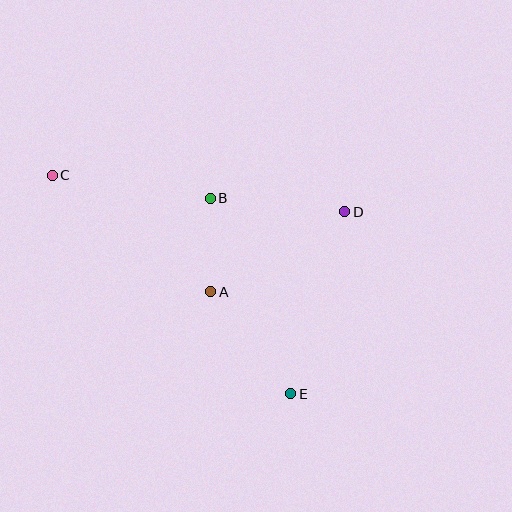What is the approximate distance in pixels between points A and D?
The distance between A and D is approximately 156 pixels.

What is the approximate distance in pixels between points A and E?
The distance between A and E is approximately 130 pixels.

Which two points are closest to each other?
Points A and B are closest to each other.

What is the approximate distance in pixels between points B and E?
The distance between B and E is approximately 212 pixels.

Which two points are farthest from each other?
Points C and E are farthest from each other.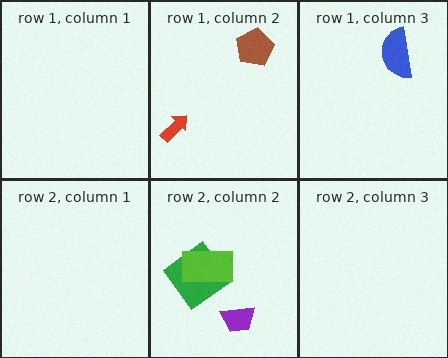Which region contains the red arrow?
The row 1, column 2 region.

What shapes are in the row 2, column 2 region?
The green diamond, the purple trapezoid, the lime rectangle.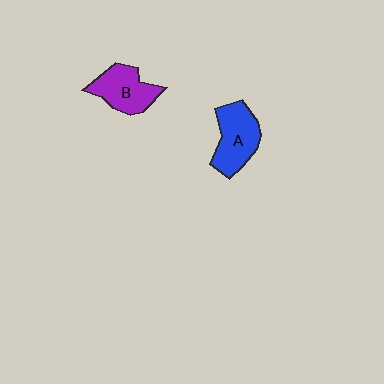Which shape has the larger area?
Shape A (blue).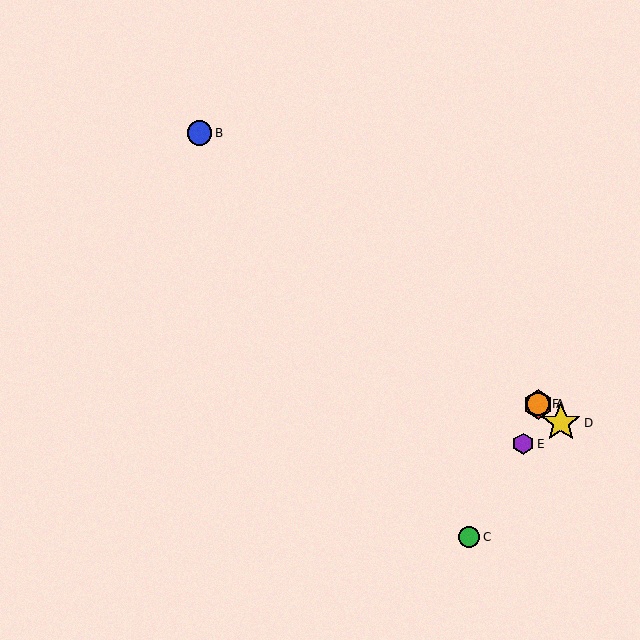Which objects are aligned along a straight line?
Objects A, B, D, F are aligned along a straight line.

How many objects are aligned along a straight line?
4 objects (A, B, D, F) are aligned along a straight line.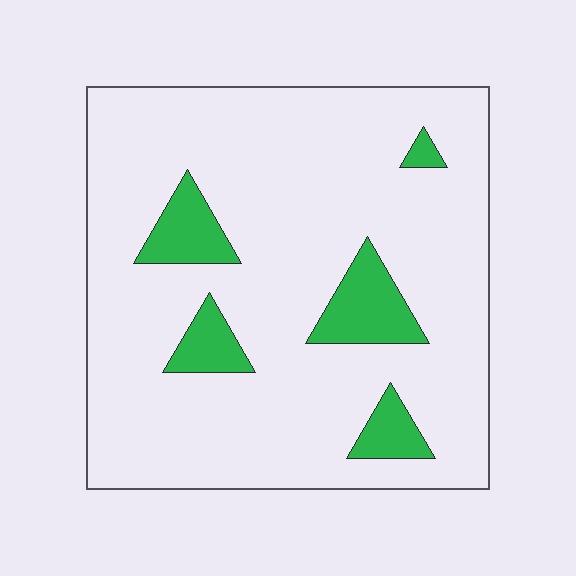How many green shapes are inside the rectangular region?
5.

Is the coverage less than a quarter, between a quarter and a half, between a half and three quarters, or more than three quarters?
Less than a quarter.